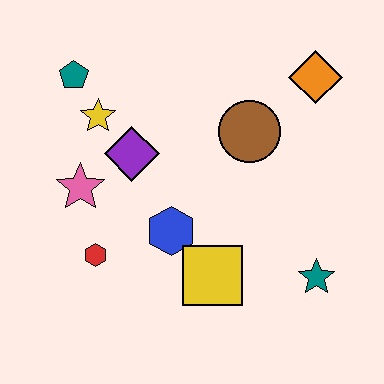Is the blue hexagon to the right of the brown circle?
No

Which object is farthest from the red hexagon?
The orange diamond is farthest from the red hexagon.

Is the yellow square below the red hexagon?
Yes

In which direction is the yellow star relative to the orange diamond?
The yellow star is to the left of the orange diamond.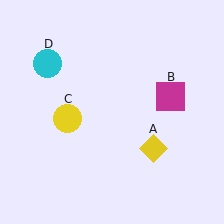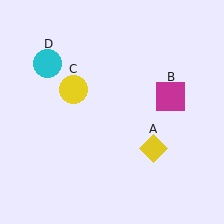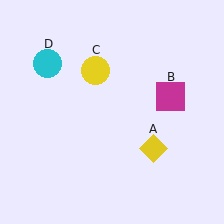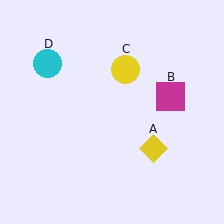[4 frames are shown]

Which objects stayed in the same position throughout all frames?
Yellow diamond (object A) and magenta square (object B) and cyan circle (object D) remained stationary.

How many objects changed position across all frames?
1 object changed position: yellow circle (object C).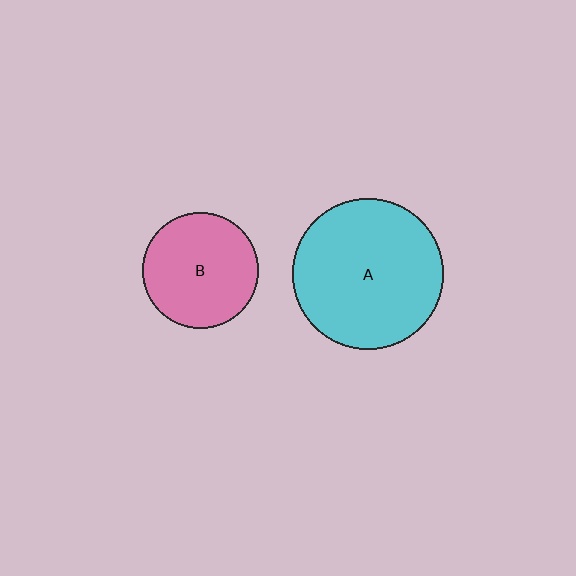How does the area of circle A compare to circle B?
Approximately 1.7 times.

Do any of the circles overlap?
No, none of the circles overlap.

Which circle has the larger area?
Circle A (cyan).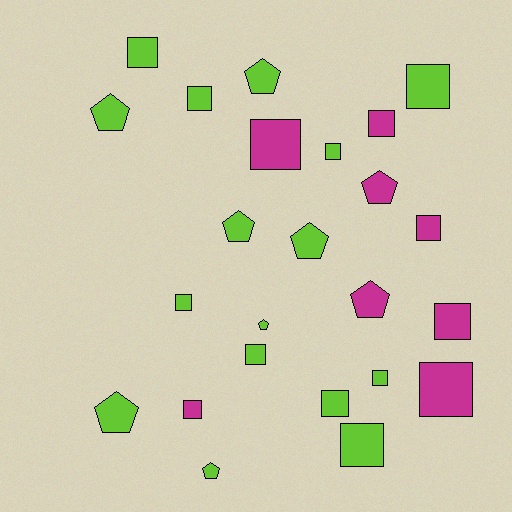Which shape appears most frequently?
Square, with 15 objects.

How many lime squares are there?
There are 9 lime squares.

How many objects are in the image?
There are 24 objects.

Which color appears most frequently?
Lime, with 16 objects.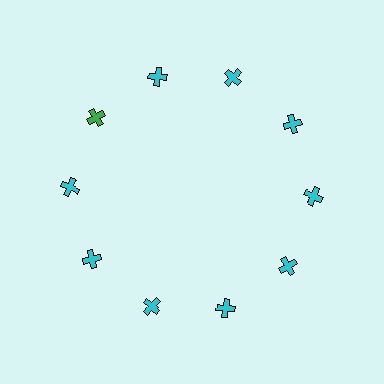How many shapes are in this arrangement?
There are 10 shapes arranged in a ring pattern.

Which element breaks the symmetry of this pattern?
The green cross at roughly the 10 o'clock position breaks the symmetry. All other shapes are cyan crosses.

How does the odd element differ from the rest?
It has a different color: green instead of cyan.